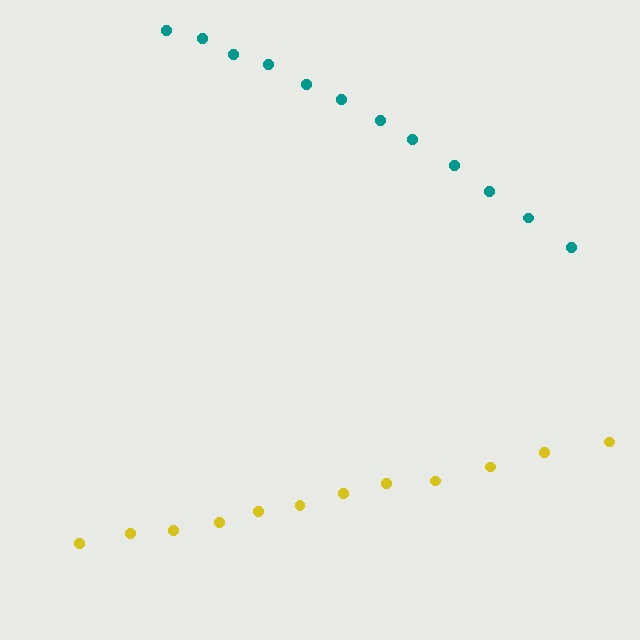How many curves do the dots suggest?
There are 2 distinct paths.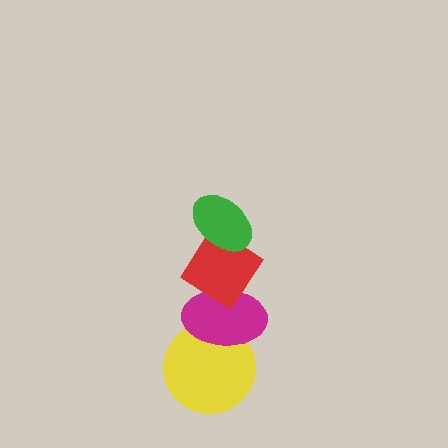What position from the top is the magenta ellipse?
The magenta ellipse is 3rd from the top.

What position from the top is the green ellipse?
The green ellipse is 1st from the top.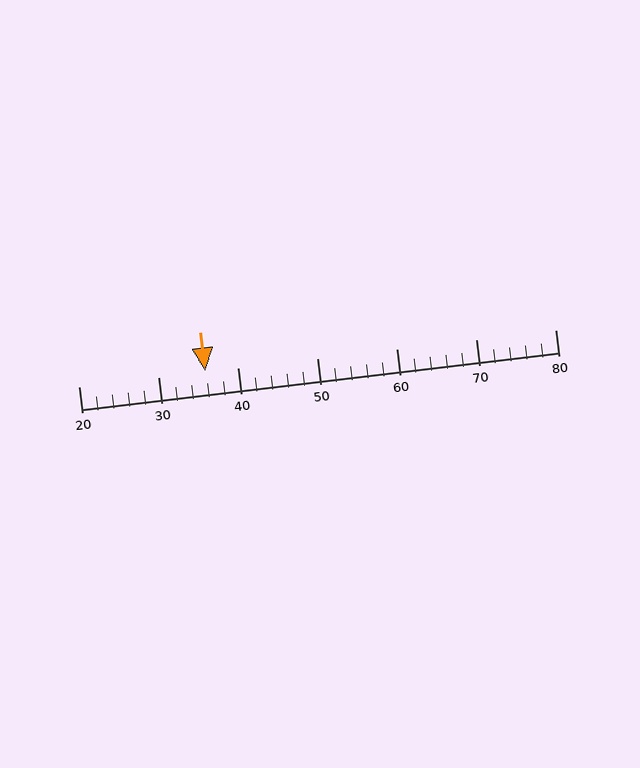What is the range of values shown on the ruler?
The ruler shows values from 20 to 80.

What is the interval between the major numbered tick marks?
The major tick marks are spaced 10 units apart.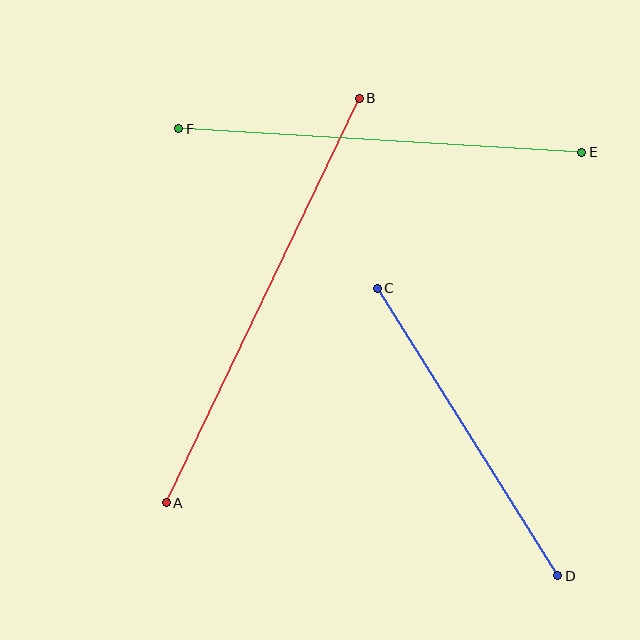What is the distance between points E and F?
The distance is approximately 404 pixels.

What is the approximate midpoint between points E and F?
The midpoint is at approximately (380, 141) pixels.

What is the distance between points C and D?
The distance is approximately 339 pixels.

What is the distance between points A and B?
The distance is approximately 448 pixels.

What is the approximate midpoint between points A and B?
The midpoint is at approximately (263, 300) pixels.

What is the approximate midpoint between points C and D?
The midpoint is at approximately (468, 432) pixels.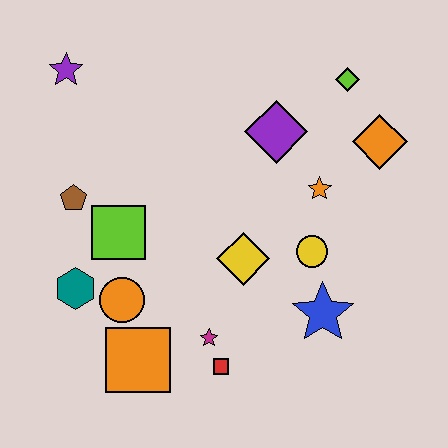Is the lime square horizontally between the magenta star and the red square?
No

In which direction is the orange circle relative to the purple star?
The orange circle is below the purple star.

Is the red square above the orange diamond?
No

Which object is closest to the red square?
The magenta star is closest to the red square.